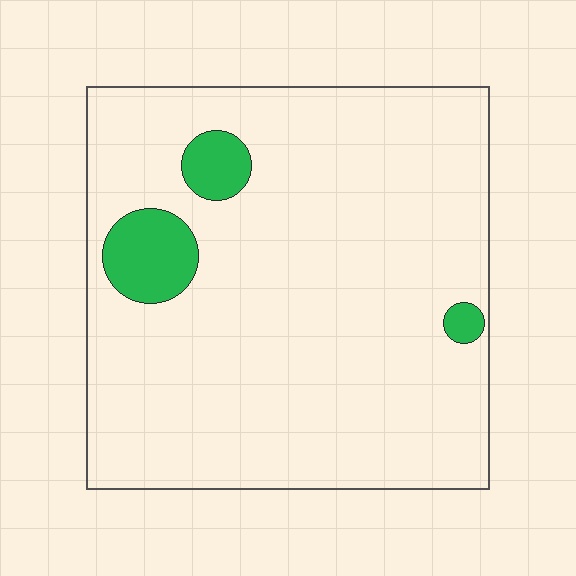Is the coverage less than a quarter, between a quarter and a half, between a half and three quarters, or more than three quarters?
Less than a quarter.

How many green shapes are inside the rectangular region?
3.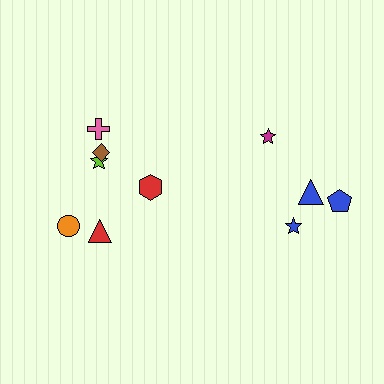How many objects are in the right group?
There are 4 objects.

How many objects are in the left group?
There are 6 objects.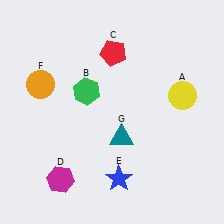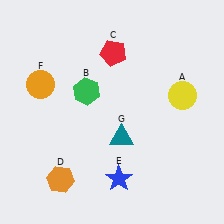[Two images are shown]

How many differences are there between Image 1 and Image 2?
There is 1 difference between the two images.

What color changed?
The hexagon (D) changed from magenta in Image 1 to orange in Image 2.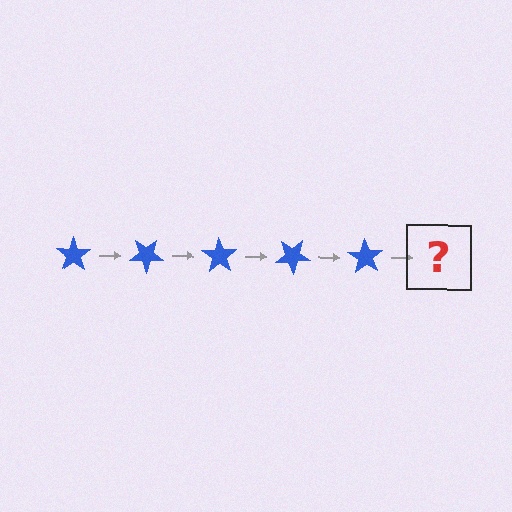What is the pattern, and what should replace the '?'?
The pattern is that the star rotates 35 degrees each step. The '?' should be a blue star rotated 175 degrees.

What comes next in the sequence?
The next element should be a blue star rotated 175 degrees.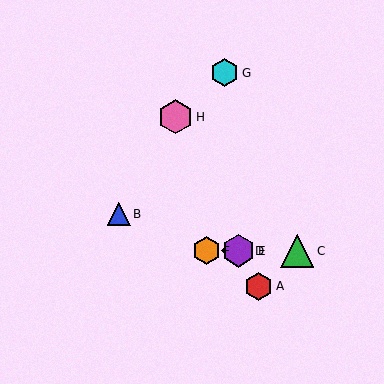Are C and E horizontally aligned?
Yes, both are at y≈251.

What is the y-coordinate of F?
Object F is at y≈251.